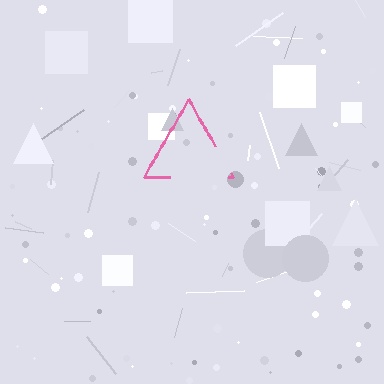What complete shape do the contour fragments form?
The contour fragments form a triangle.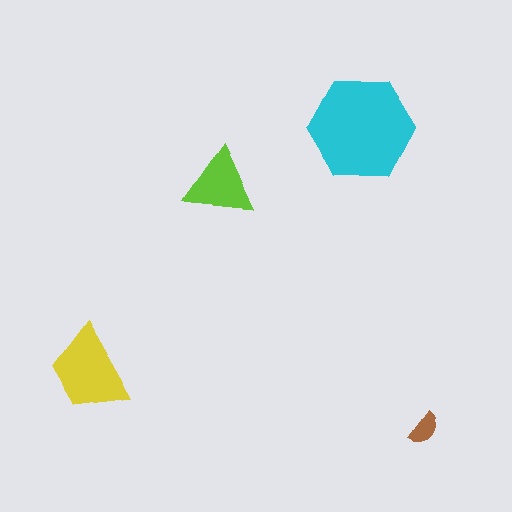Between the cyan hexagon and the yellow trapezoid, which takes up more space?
The cyan hexagon.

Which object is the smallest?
The brown semicircle.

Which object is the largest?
The cyan hexagon.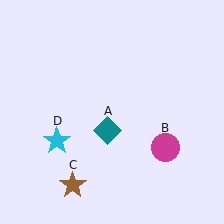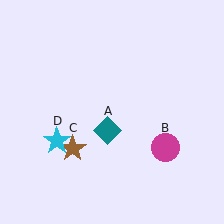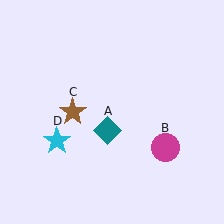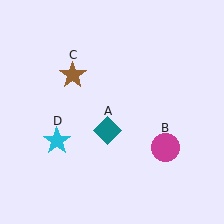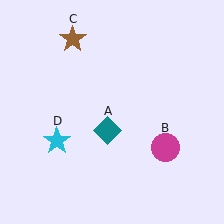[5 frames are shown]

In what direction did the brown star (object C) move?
The brown star (object C) moved up.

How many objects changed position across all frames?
1 object changed position: brown star (object C).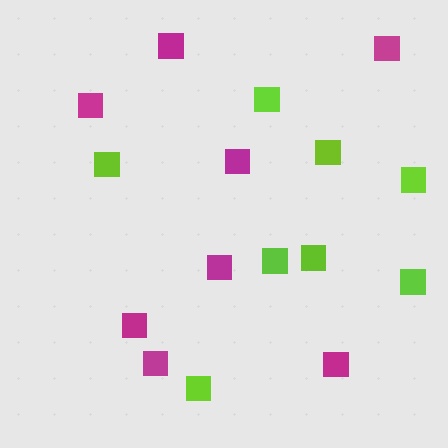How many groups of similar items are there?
There are 2 groups: one group of lime squares (8) and one group of magenta squares (8).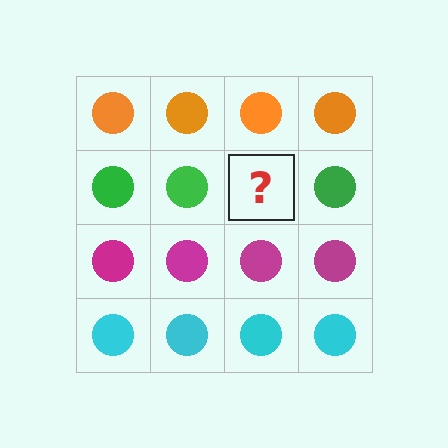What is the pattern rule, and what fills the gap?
The rule is that each row has a consistent color. The gap should be filled with a green circle.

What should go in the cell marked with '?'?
The missing cell should contain a green circle.